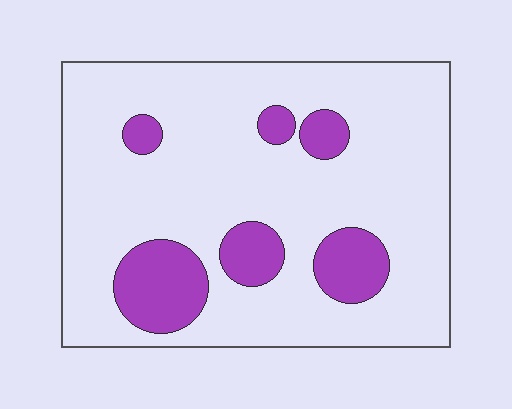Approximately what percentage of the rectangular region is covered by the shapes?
Approximately 20%.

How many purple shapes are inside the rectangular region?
6.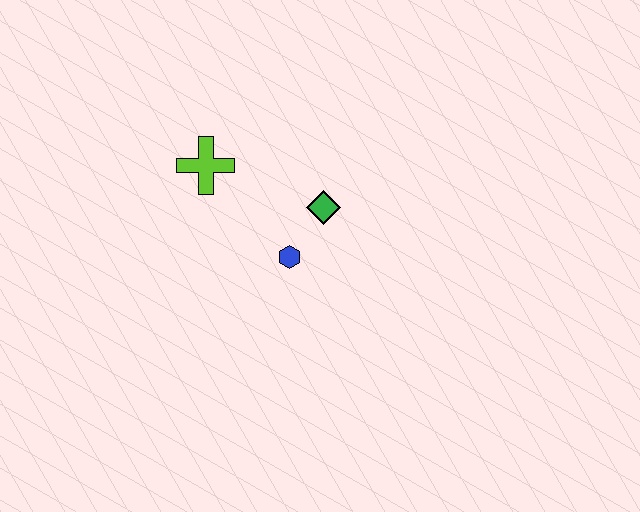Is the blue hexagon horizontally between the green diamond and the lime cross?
Yes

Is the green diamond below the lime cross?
Yes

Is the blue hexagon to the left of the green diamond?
Yes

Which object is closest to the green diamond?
The blue hexagon is closest to the green diamond.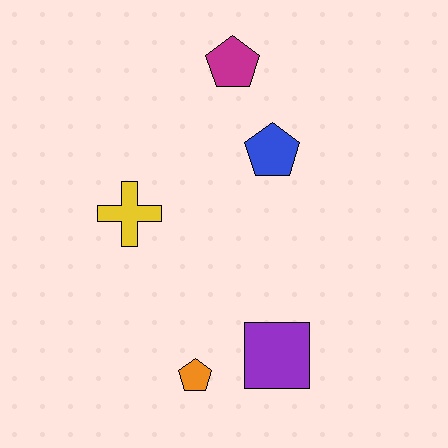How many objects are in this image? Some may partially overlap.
There are 5 objects.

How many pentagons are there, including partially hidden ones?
There are 3 pentagons.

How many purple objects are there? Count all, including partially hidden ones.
There is 1 purple object.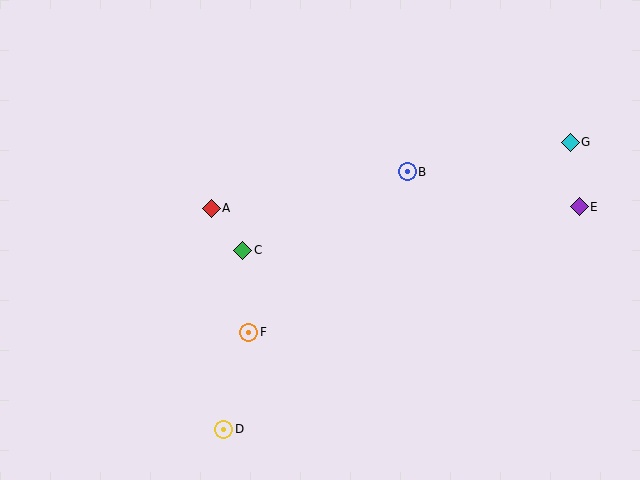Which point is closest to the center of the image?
Point C at (243, 250) is closest to the center.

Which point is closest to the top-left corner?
Point A is closest to the top-left corner.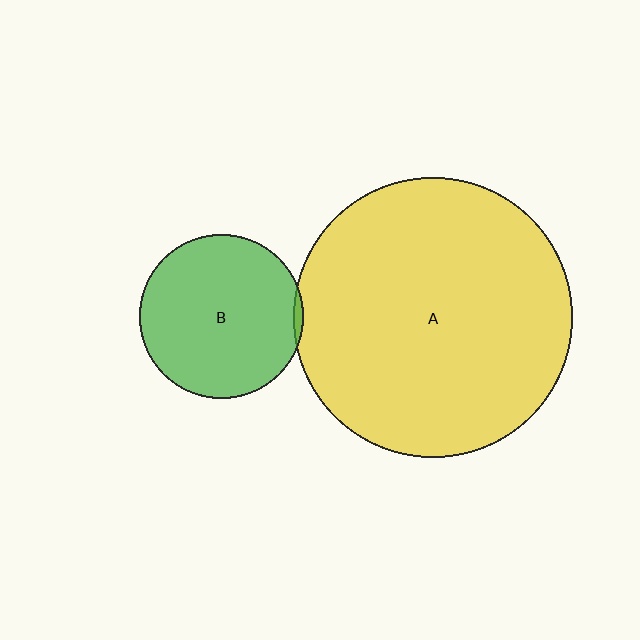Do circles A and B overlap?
Yes.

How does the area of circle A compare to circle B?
Approximately 2.9 times.